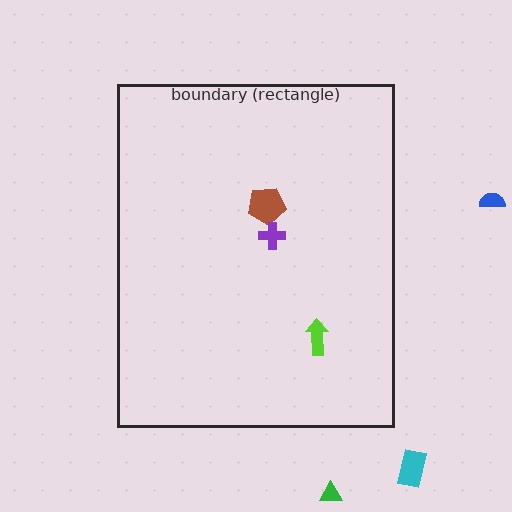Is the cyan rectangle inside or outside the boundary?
Outside.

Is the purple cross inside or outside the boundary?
Inside.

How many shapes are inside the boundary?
3 inside, 3 outside.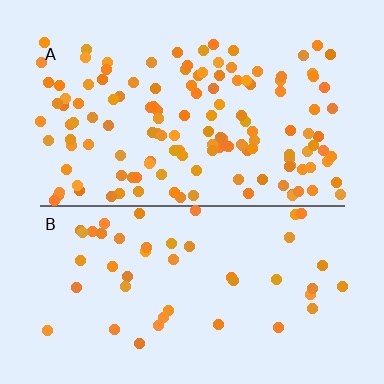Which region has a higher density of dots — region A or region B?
A (the top).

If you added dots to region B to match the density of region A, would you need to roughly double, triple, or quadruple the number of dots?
Approximately triple.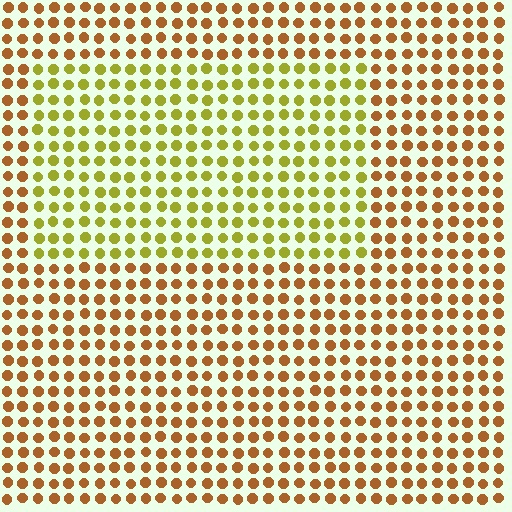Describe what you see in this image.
The image is filled with small brown elements in a uniform arrangement. A rectangle-shaped region is visible where the elements are tinted to a slightly different hue, forming a subtle color boundary.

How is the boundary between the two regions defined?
The boundary is defined purely by a slight shift in hue (about 40 degrees). Spacing, size, and orientation are identical on both sides.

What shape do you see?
I see a rectangle.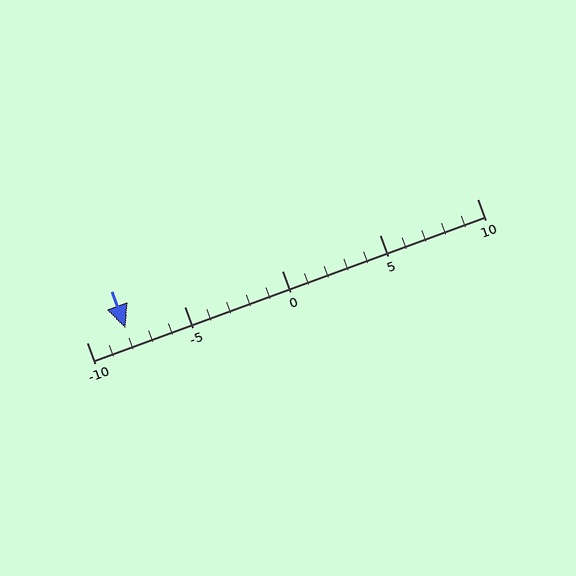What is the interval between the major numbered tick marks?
The major tick marks are spaced 5 units apart.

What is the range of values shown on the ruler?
The ruler shows values from -10 to 10.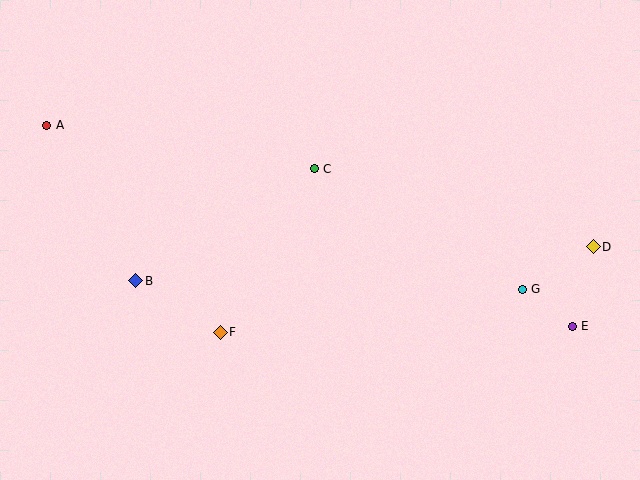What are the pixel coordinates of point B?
Point B is at (136, 281).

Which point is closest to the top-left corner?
Point A is closest to the top-left corner.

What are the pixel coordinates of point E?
Point E is at (572, 326).